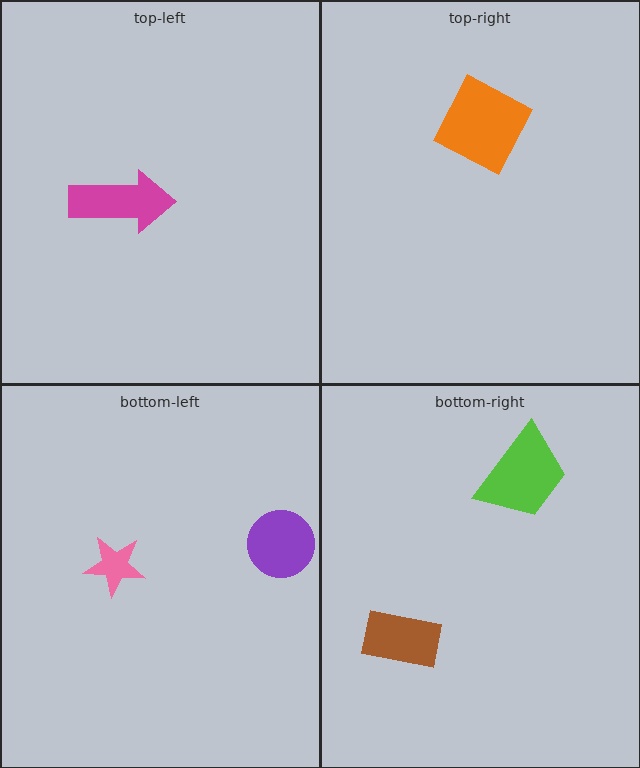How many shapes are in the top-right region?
1.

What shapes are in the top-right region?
The orange square.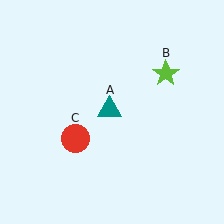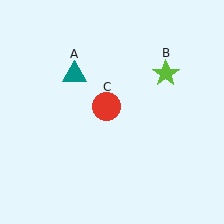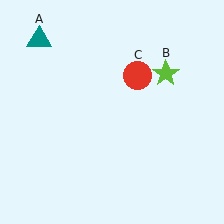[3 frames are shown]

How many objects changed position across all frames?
2 objects changed position: teal triangle (object A), red circle (object C).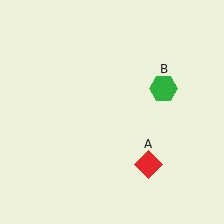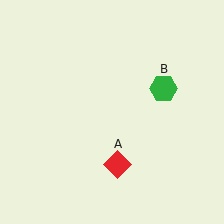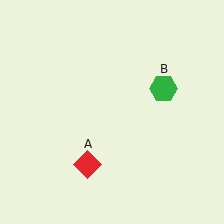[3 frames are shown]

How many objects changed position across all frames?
1 object changed position: red diamond (object A).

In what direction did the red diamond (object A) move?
The red diamond (object A) moved left.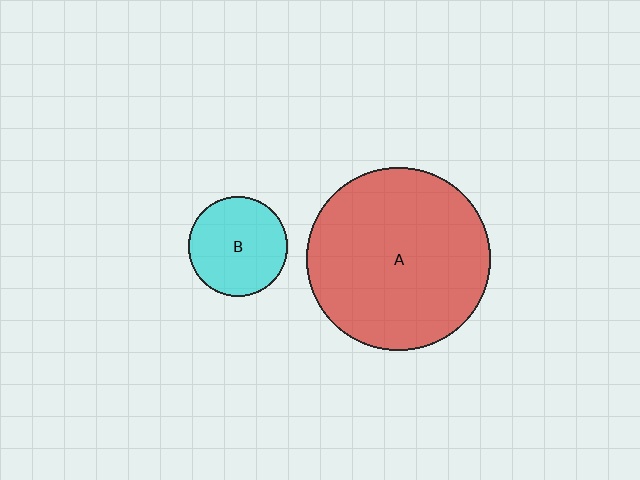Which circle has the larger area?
Circle A (red).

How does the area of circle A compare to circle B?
Approximately 3.4 times.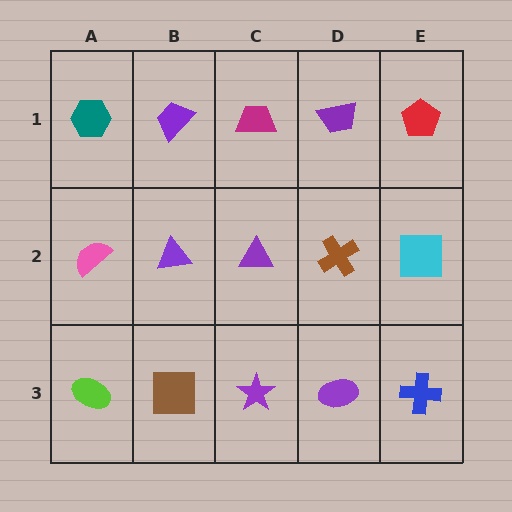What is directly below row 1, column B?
A purple triangle.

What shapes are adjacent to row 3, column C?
A purple triangle (row 2, column C), a brown square (row 3, column B), a purple ellipse (row 3, column D).